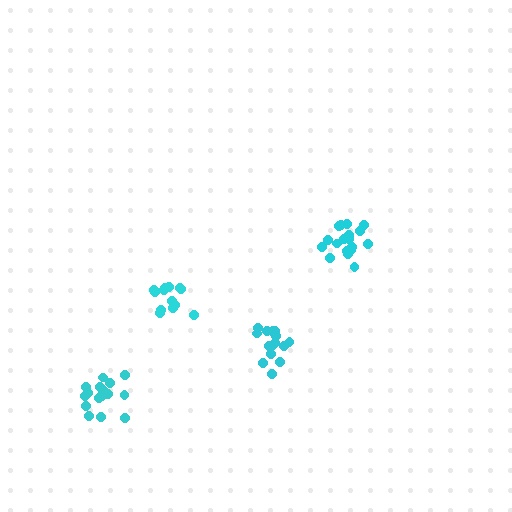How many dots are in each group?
Group 1: 18 dots, Group 2: 14 dots, Group 3: 16 dots, Group 4: 17 dots (65 total).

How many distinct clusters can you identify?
There are 4 distinct clusters.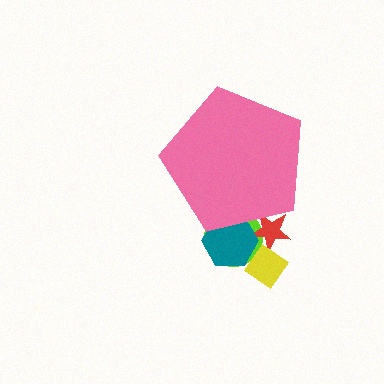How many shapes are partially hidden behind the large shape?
3 shapes are partially hidden.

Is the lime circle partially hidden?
Yes, the lime circle is partially hidden behind the pink pentagon.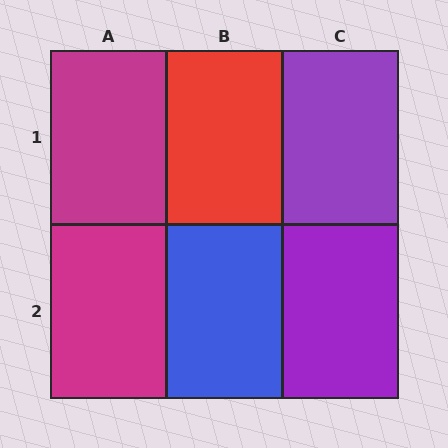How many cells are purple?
2 cells are purple.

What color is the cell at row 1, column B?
Red.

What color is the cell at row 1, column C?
Purple.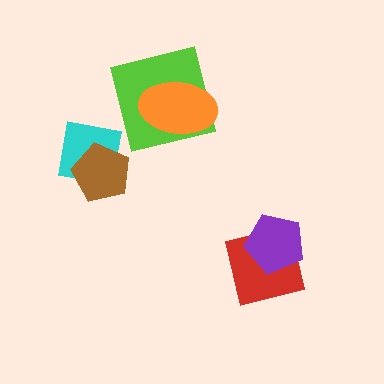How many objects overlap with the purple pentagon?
1 object overlaps with the purple pentagon.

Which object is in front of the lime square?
The orange ellipse is in front of the lime square.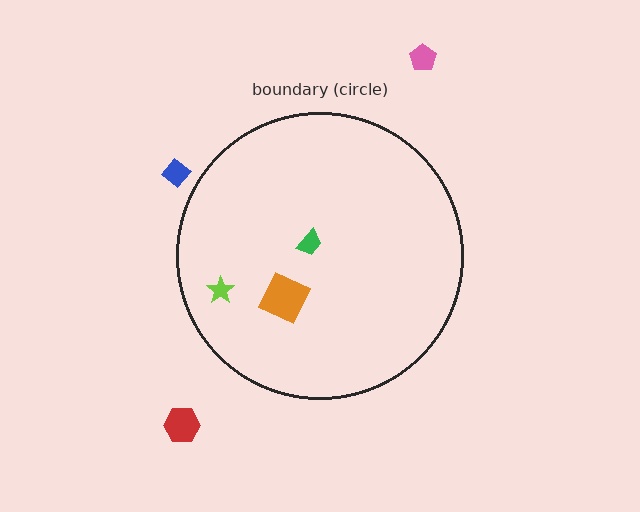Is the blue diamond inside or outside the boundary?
Outside.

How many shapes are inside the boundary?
3 inside, 3 outside.